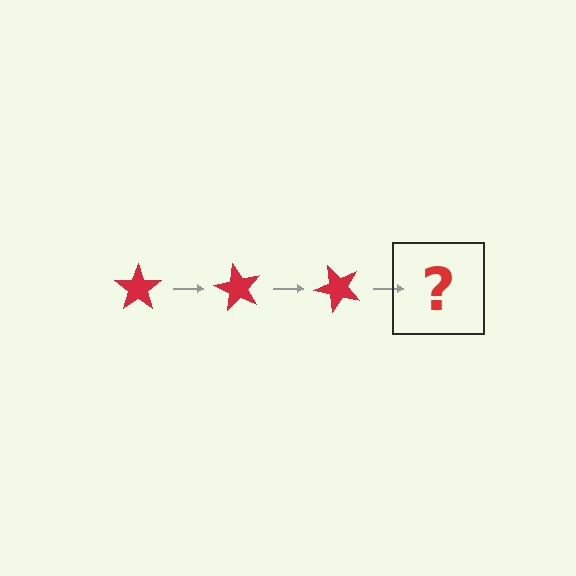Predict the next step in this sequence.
The next step is a red star rotated 180 degrees.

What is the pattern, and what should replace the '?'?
The pattern is that the star rotates 60 degrees each step. The '?' should be a red star rotated 180 degrees.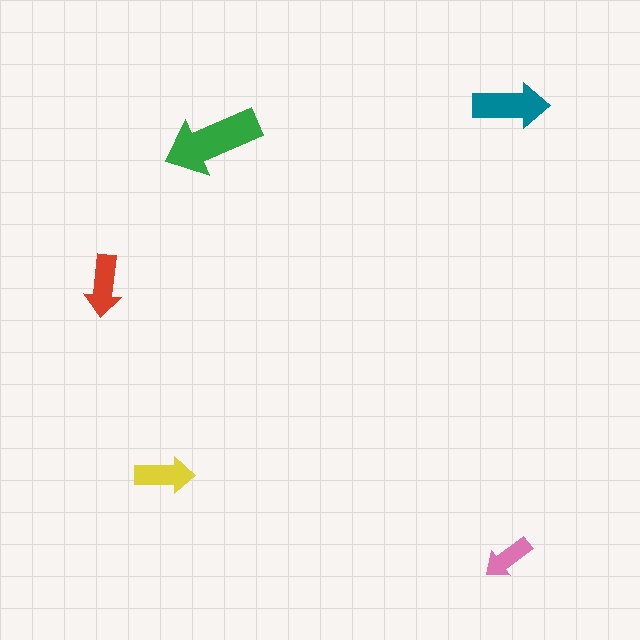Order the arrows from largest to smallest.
the green one, the teal one, the red one, the yellow one, the pink one.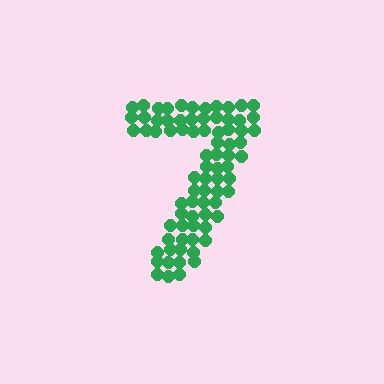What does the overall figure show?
The overall figure shows the digit 7.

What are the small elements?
The small elements are circles.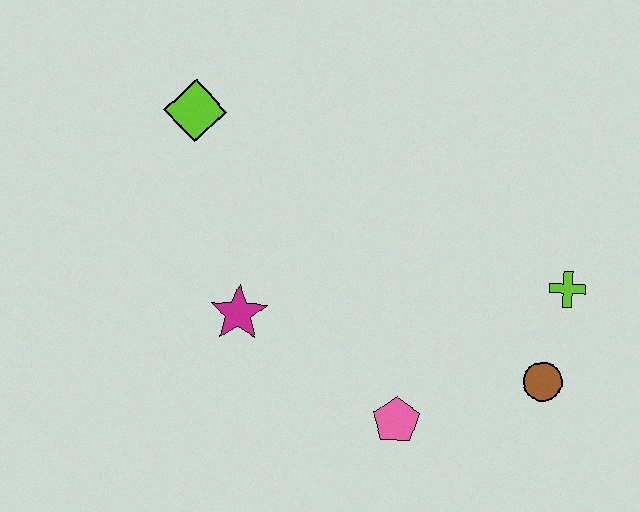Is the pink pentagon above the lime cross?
No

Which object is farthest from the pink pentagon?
The lime diamond is farthest from the pink pentagon.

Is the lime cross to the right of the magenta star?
Yes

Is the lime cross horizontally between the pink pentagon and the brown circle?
No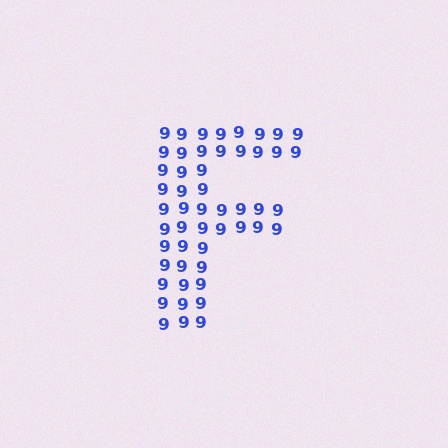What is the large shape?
The large shape is the letter F.